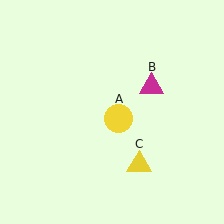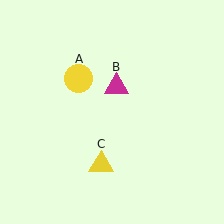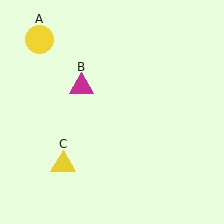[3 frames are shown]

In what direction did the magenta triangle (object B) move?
The magenta triangle (object B) moved left.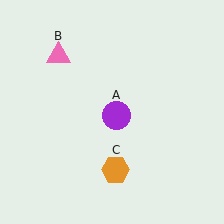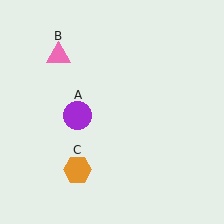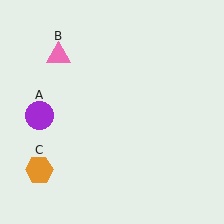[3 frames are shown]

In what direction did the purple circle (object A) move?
The purple circle (object A) moved left.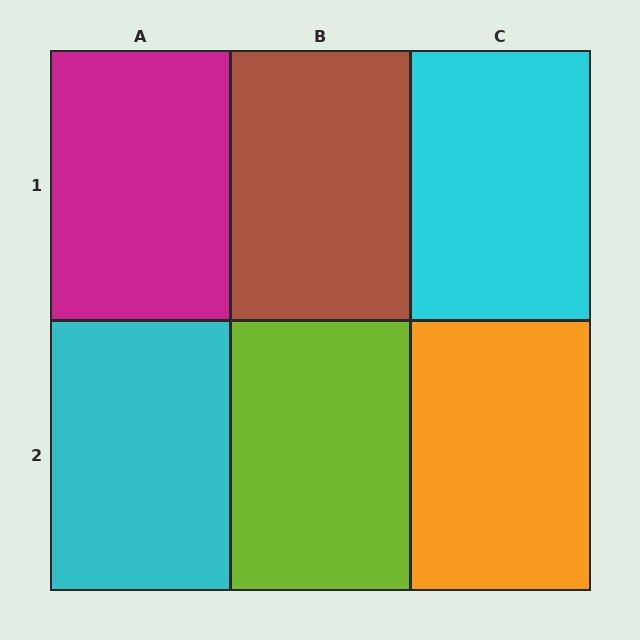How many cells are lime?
1 cell is lime.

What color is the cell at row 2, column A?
Cyan.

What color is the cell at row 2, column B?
Lime.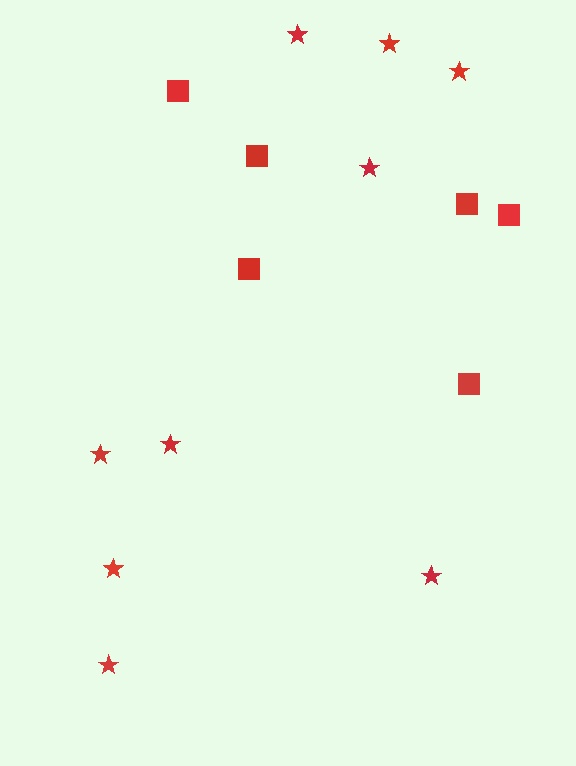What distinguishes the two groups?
There are 2 groups: one group of stars (9) and one group of squares (6).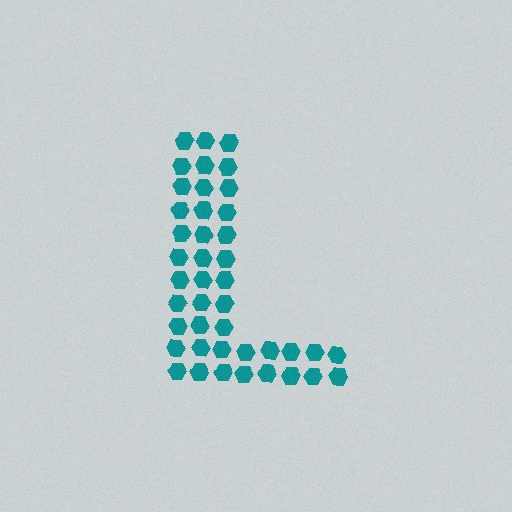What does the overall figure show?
The overall figure shows the letter L.